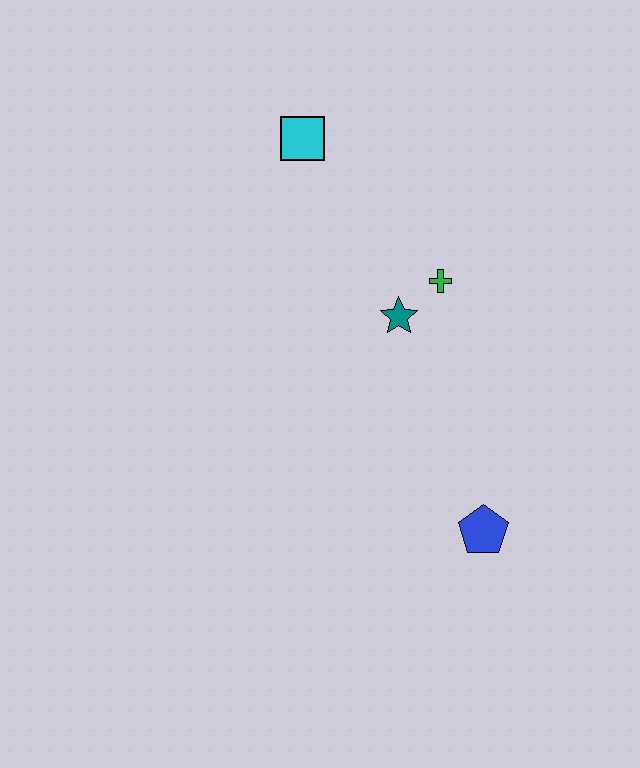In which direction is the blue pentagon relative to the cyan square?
The blue pentagon is below the cyan square.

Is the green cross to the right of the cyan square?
Yes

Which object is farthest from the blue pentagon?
The cyan square is farthest from the blue pentagon.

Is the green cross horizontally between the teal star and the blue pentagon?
Yes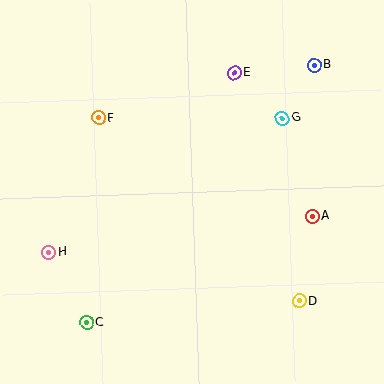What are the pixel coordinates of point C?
Point C is at (87, 323).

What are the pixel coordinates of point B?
Point B is at (314, 65).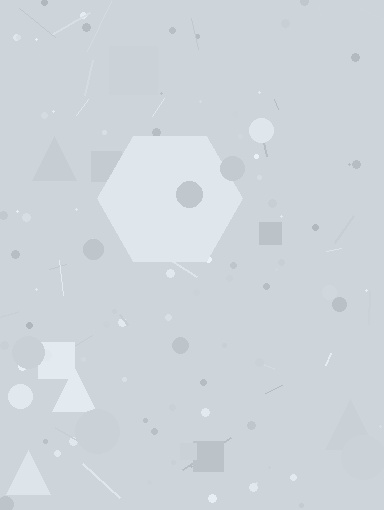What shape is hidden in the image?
A hexagon is hidden in the image.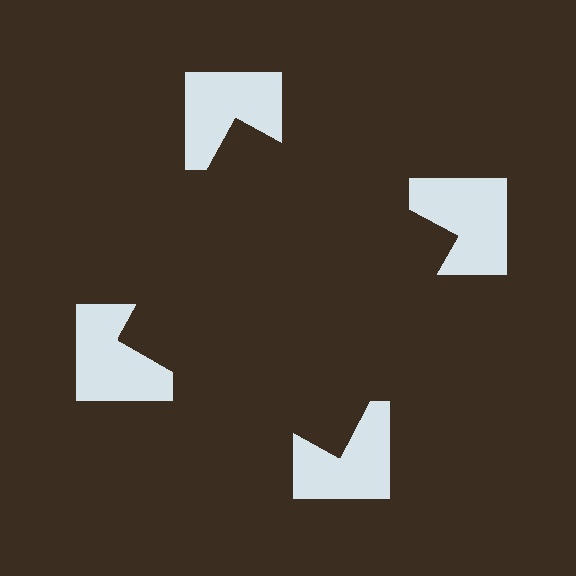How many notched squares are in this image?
There are 4 — one at each vertex of the illusory square.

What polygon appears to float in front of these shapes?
An illusory square — its edges are inferred from the aligned wedge cuts in the notched squares, not physically drawn.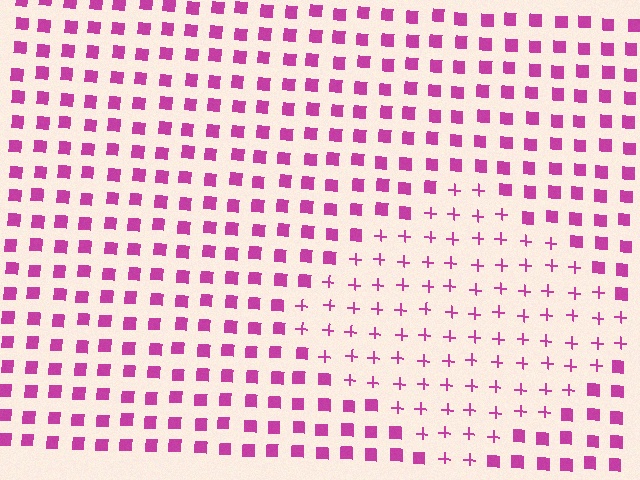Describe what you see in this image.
The image is filled with small magenta elements arranged in a uniform grid. A diamond-shaped region contains plus signs, while the surrounding area contains squares. The boundary is defined purely by the change in element shape.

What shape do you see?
I see a diamond.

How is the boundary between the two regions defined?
The boundary is defined by a change in element shape: plus signs inside vs. squares outside. All elements share the same color and spacing.